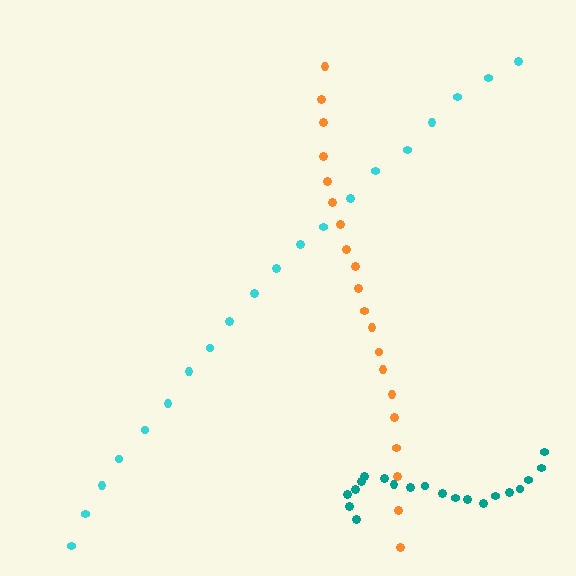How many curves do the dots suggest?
There are 3 distinct paths.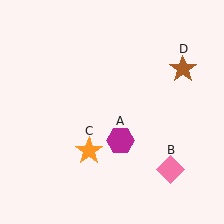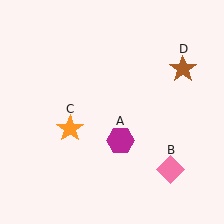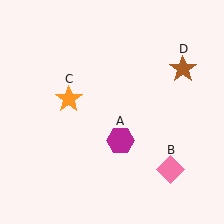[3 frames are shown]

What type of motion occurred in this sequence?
The orange star (object C) rotated clockwise around the center of the scene.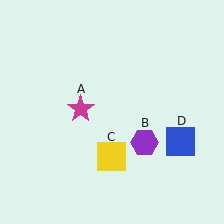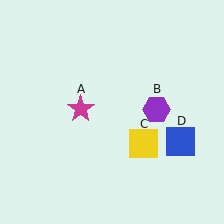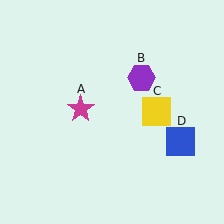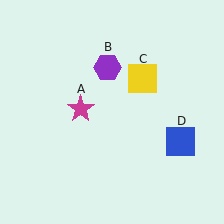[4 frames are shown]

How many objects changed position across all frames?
2 objects changed position: purple hexagon (object B), yellow square (object C).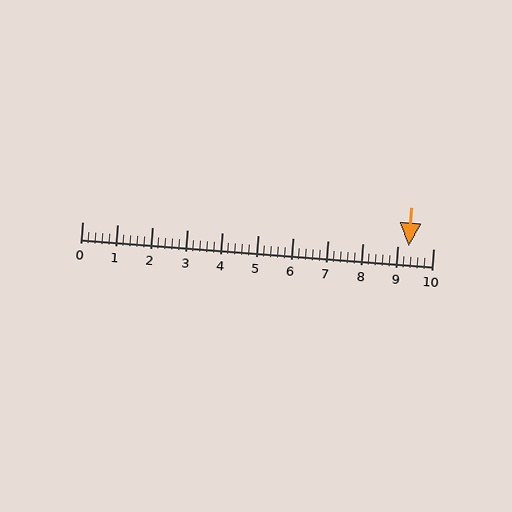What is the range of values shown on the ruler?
The ruler shows values from 0 to 10.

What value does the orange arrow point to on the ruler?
The orange arrow points to approximately 9.3.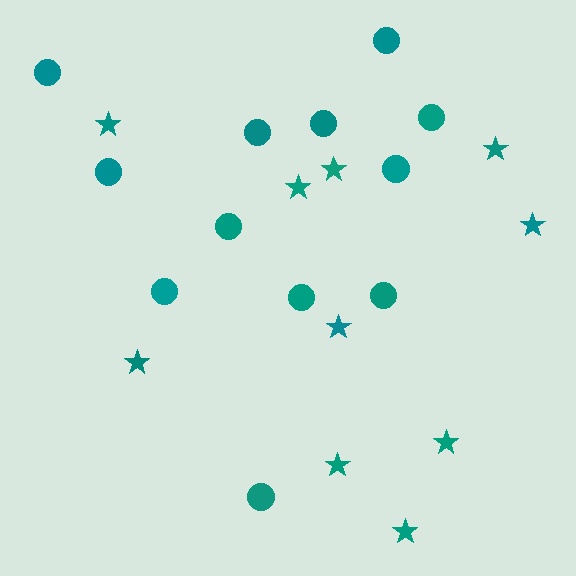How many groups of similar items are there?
There are 2 groups: one group of circles (12) and one group of stars (10).